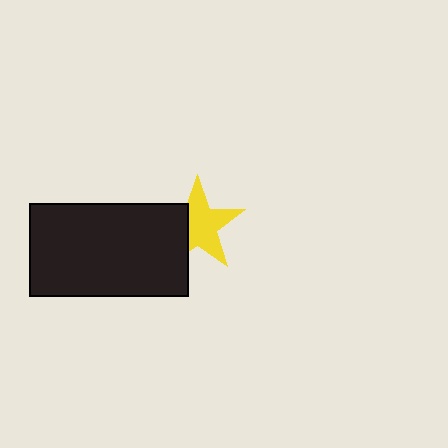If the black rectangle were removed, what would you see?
You would see the complete yellow star.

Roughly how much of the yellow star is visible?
Most of it is visible (roughly 66%).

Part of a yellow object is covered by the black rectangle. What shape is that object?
It is a star.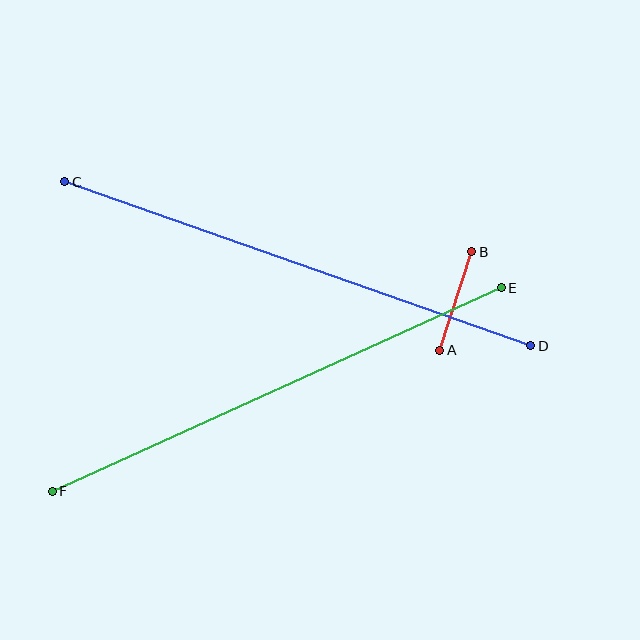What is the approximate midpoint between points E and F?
The midpoint is at approximately (277, 389) pixels.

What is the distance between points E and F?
The distance is approximately 493 pixels.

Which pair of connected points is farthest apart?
Points C and D are farthest apart.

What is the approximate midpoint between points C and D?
The midpoint is at approximately (298, 264) pixels.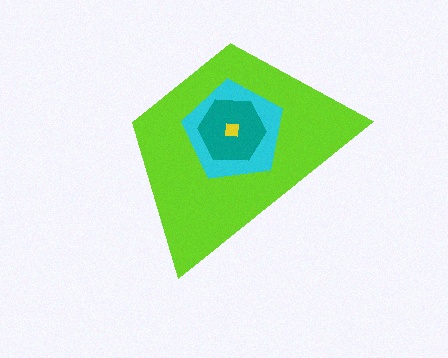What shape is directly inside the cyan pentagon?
The teal hexagon.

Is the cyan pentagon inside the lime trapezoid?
Yes.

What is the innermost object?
The yellow square.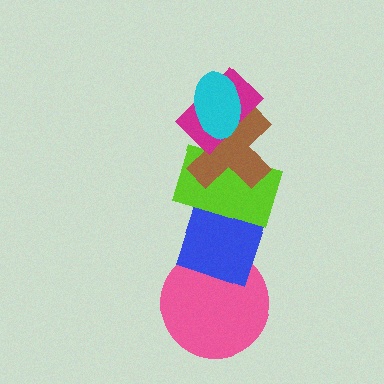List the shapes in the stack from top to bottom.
From top to bottom: the cyan ellipse, the magenta rectangle, the brown cross, the lime rectangle, the blue diamond, the pink circle.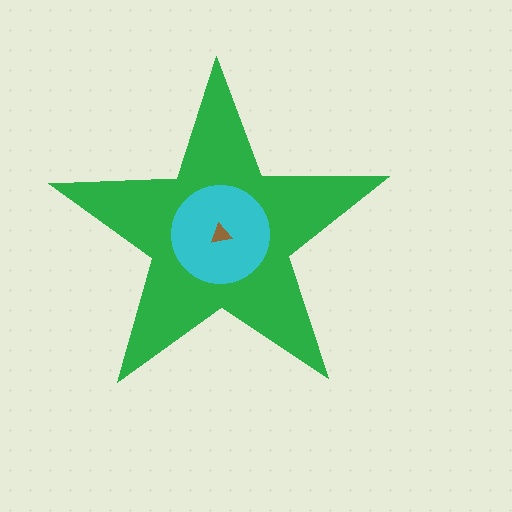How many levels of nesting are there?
3.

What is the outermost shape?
The green star.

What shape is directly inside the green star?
The cyan circle.